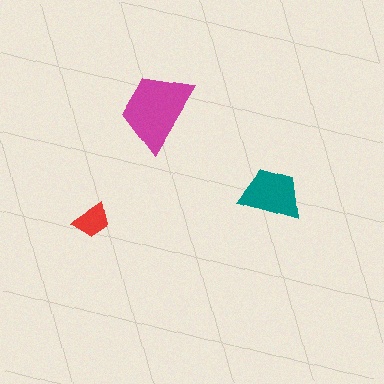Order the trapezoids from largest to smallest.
the magenta one, the teal one, the red one.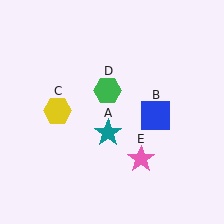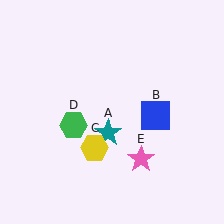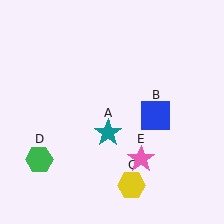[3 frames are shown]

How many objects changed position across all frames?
2 objects changed position: yellow hexagon (object C), green hexagon (object D).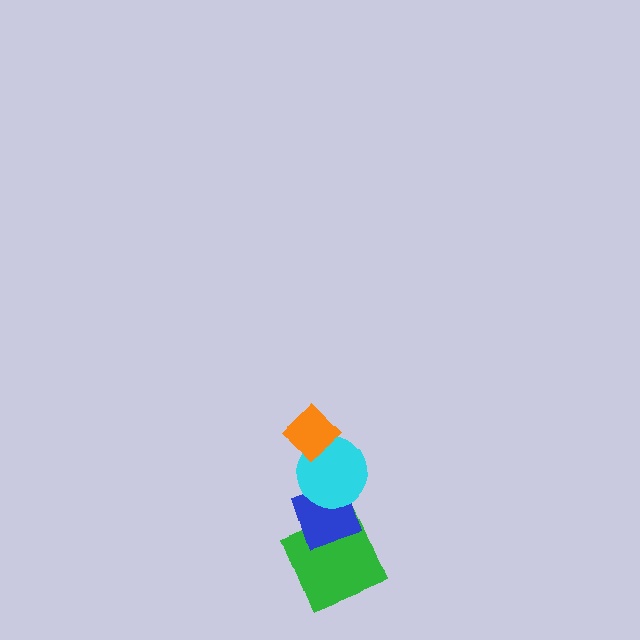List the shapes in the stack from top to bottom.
From top to bottom: the orange diamond, the cyan circle, the blue diamond, the green square.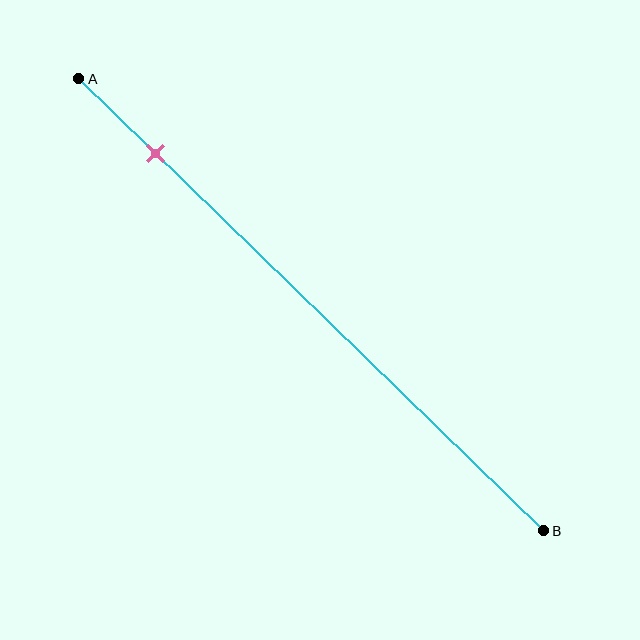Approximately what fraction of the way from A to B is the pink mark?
The pink mark is approximately 15% of the way from A to B.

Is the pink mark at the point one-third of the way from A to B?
No, the mark is at about 15% from A, not at the 33% one-third point.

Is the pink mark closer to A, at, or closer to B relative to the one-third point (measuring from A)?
The pink mark is closer to point A than the one-third point of segment AB.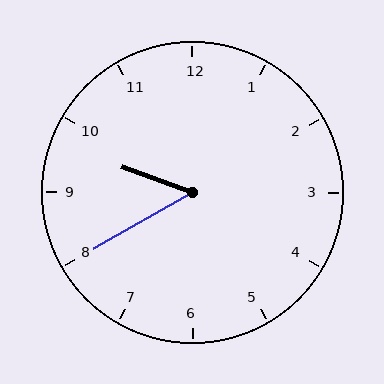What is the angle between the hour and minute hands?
Approximately 50 degrees.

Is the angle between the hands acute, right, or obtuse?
It is acute.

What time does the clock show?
9:40.